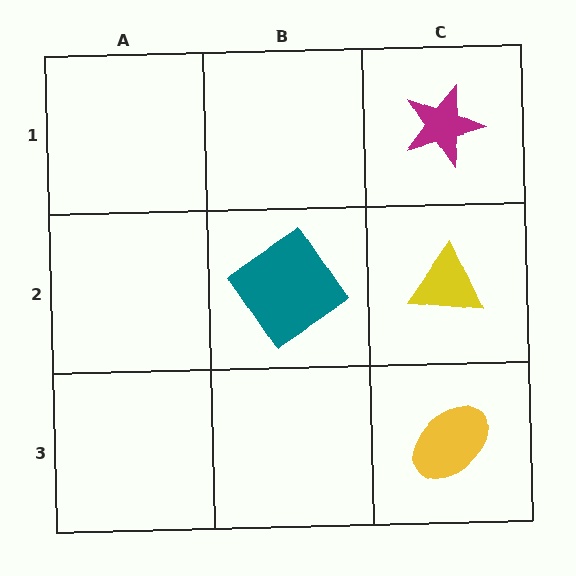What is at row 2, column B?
A teal diamond.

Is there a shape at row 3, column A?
No, that cell is empty.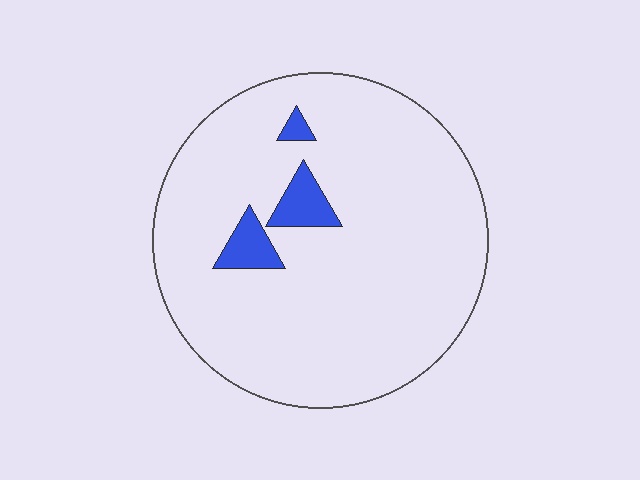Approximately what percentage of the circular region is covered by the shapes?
Approximately 5%.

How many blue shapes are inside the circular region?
3.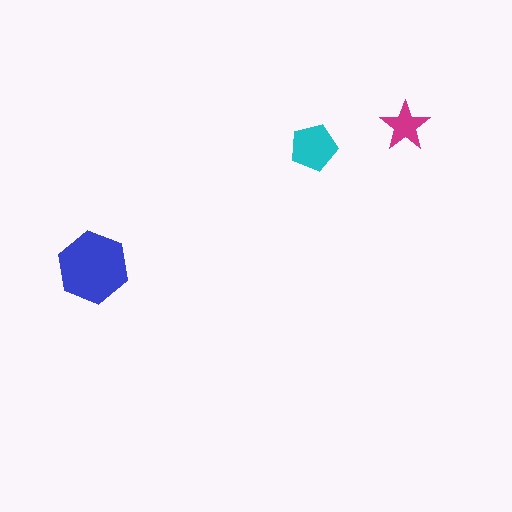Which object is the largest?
The blue hexagon.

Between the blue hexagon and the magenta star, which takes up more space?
The blue hexagon.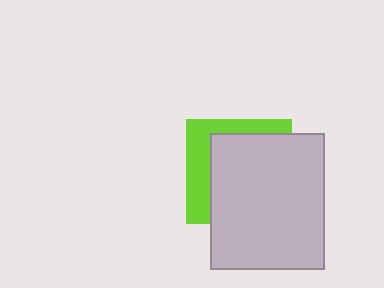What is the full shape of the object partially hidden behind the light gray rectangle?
The partially hidden object is a lime square.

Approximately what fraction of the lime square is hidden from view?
Roughly 67% of the lime square is hidden behind the light gray rectangle.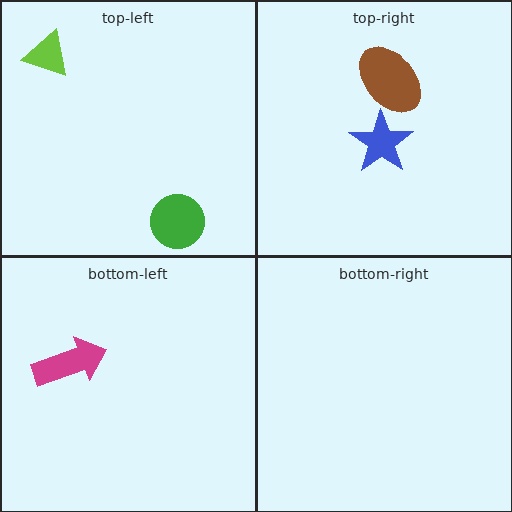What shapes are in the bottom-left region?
The magenta arrow.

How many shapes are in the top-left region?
2.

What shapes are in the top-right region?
The blue star, the brown ellipse.